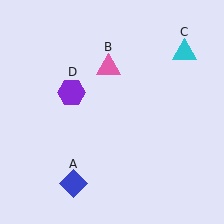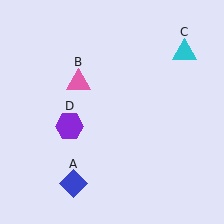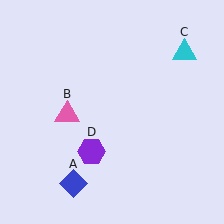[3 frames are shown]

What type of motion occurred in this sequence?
The pink triangle (object B), purple hexagon (object D) rotated counterclockwise around the center of the scene.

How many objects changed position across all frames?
2 objects changed position: pink triangle (object B), purple hexagon (object D).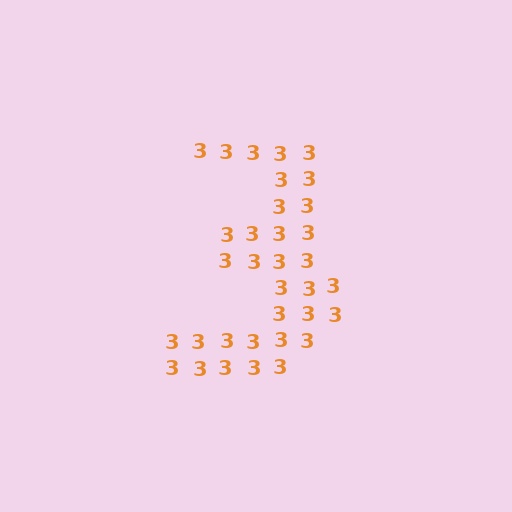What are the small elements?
The small elements are digit 3's.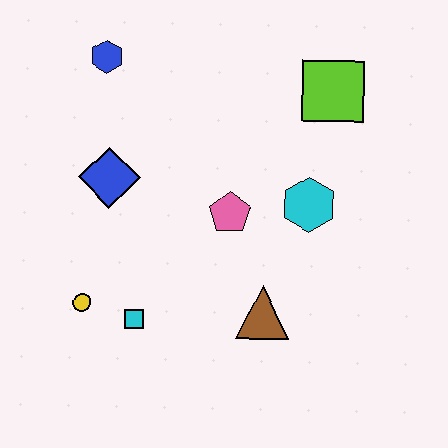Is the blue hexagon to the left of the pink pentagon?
Yes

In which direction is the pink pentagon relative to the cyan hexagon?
The pink pentagon is to the left of the cyan hexagon.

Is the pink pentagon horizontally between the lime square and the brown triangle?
No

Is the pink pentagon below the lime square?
Yes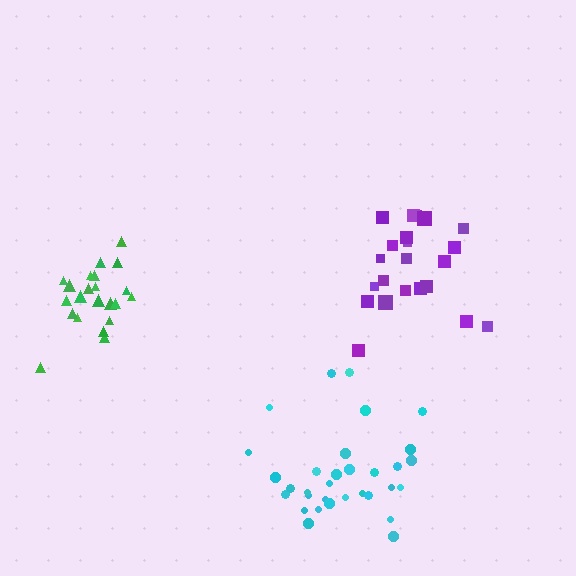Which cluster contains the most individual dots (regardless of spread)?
Cyan (32).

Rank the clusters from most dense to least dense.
green, cyan, purple.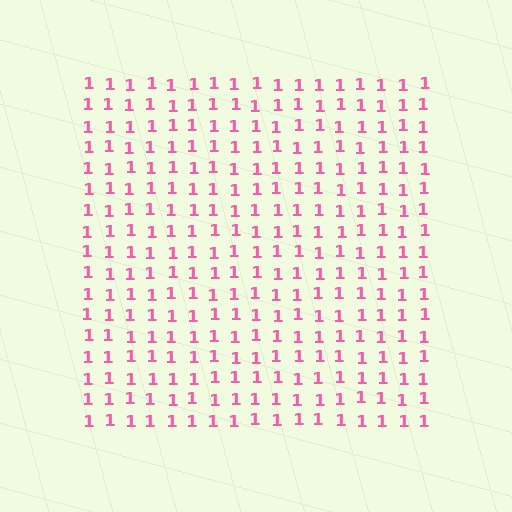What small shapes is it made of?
It is made of small digit 1's.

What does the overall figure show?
The overall figure shows a square.